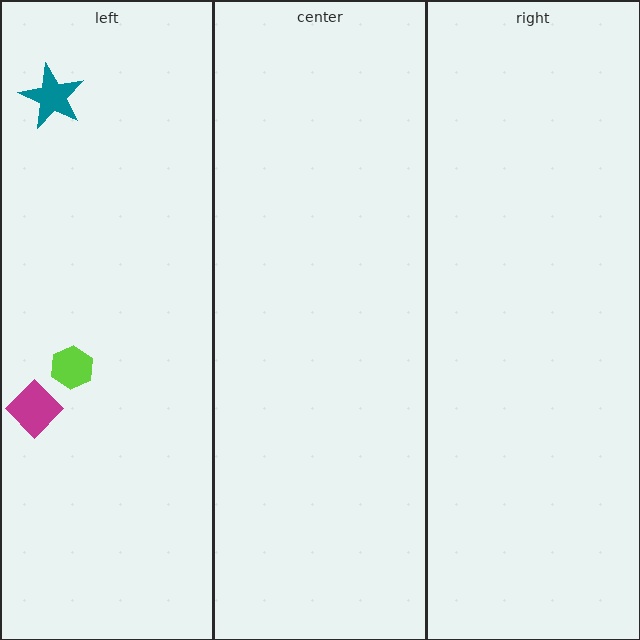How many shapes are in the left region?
3.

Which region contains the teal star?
The left region.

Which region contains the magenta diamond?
The left region.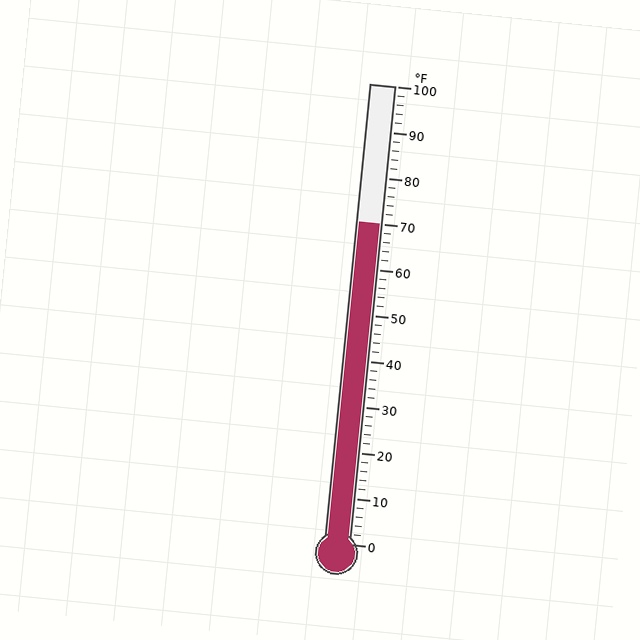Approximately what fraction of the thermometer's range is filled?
The thermometer is filled to approximately 70% of its range.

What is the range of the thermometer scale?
The thermometer scale ranges from 0°F to 100°F.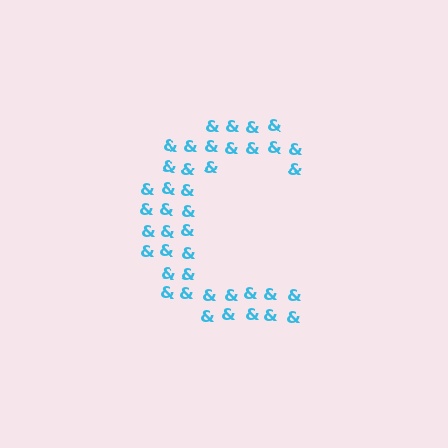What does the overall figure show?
The overall figure shows the letter C.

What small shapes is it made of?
It is made of small ampersands.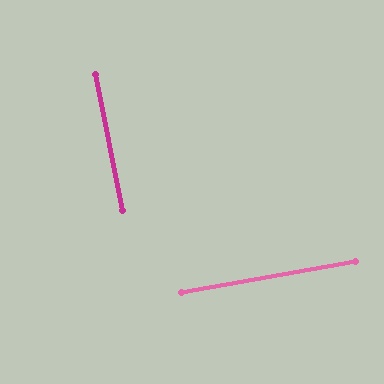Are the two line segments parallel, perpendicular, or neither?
Perpendicular — they meet at approximately 89°.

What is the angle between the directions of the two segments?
Approximately 89 degrees.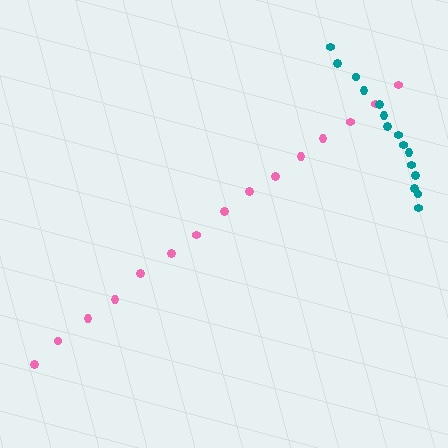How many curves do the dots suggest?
There are 2 distinct paths.